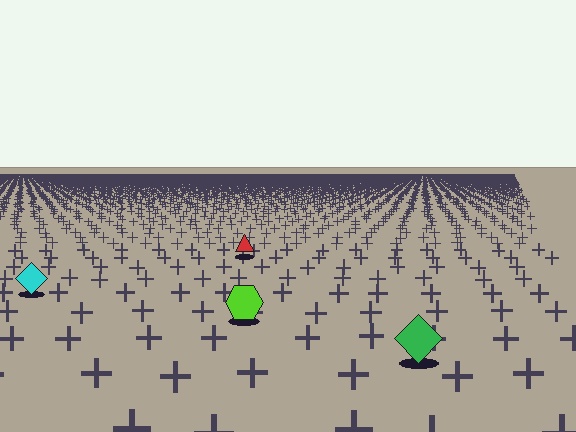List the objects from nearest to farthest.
From nearest to farthest: the green diamond, the lime hexagon, the cyan diamond, the red triangle.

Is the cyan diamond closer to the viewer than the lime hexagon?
No. The lime hexagon is closer — you can tell from the texture gradient: the ground texture is coarser near it.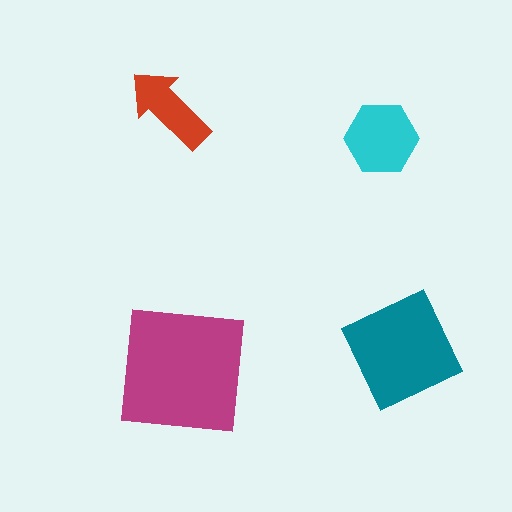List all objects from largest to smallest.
The magenta square, the teal diamond, the cyan hexagon, the red arrow.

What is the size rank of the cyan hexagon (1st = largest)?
3rd.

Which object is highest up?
The red arrow is topmost.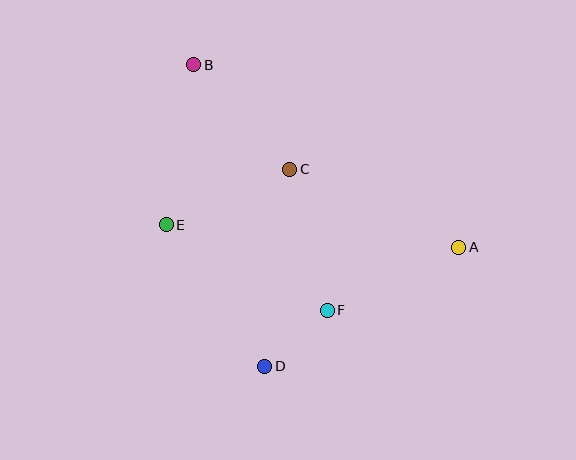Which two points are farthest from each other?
Points A and B are farthest from each other.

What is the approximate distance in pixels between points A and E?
The distance between A and E is approximately 294 pixels.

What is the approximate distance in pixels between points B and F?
The distance between B and F is approximately 279 pixels.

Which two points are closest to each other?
Points D and F are closest to each other.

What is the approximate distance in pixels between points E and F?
The distance between E and F is approximately 182 pixels.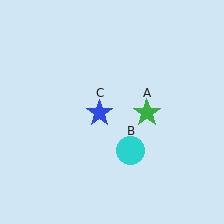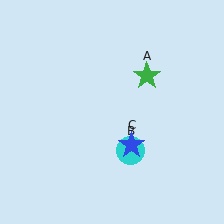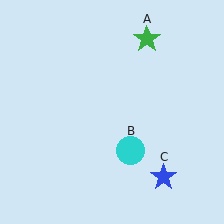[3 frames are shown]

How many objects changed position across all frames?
2 objects changed position: green star (object A), blue star (object C).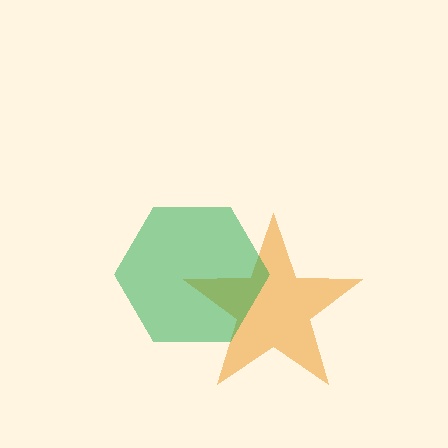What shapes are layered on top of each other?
The layered shapes are: an orange star, a green hexagon.